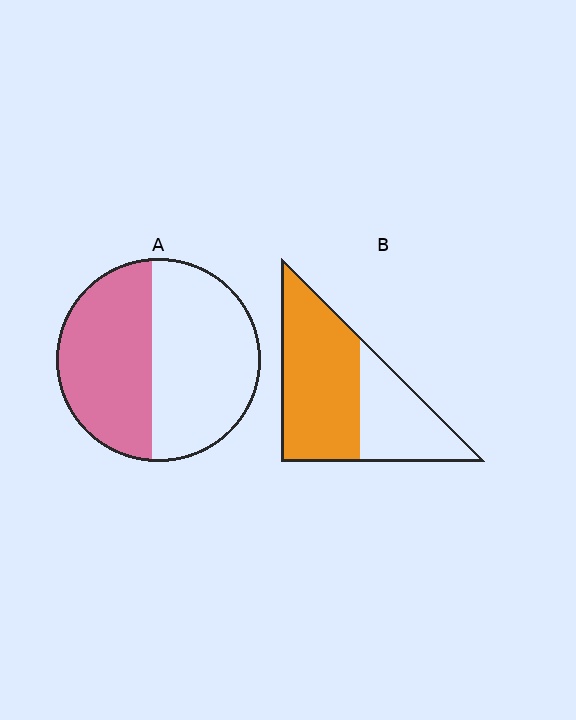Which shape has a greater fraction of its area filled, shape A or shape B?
Shape B.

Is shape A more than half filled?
No.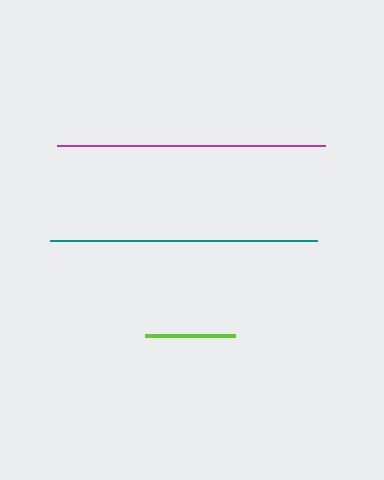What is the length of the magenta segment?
The magenta segment is approximately 267 pixels long.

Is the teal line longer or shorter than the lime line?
The teal line is longer than the lime line.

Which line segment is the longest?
The magenta line is the longest at approximately 267 pixels.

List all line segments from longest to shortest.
From longest to shortest: magenta, teal, lime.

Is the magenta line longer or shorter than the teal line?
The magenta line is longer than the teal line.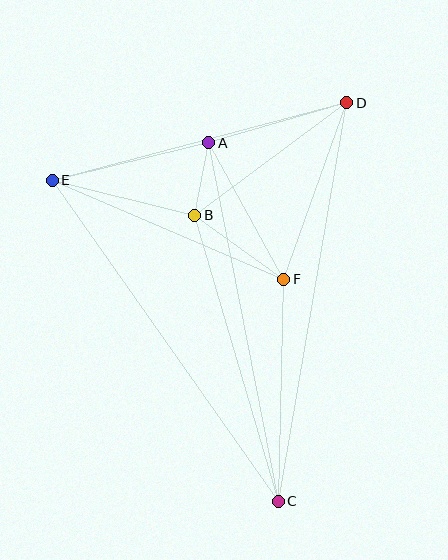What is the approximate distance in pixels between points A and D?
The distance between A and D is approximately 144 pixels.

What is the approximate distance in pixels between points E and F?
The distance between E and F is approximately 252 pixels.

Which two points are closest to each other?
Points A and B are closest to each other.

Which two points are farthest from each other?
Points C and D are farthest from each other.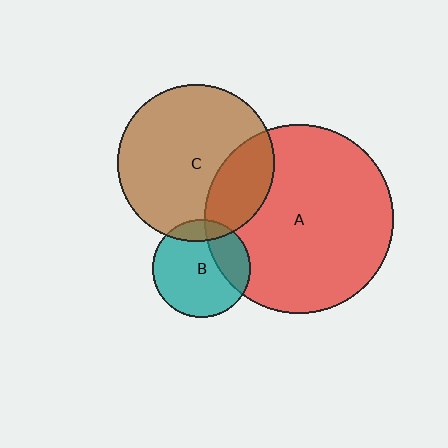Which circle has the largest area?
Circle A (red).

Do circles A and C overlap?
Yes.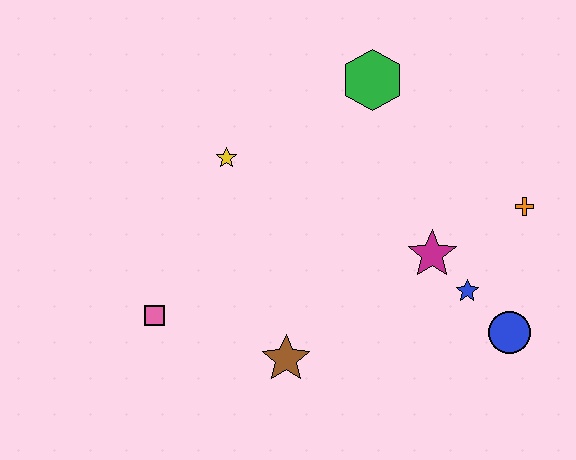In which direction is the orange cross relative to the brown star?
The orange cross is to the right of the brown star.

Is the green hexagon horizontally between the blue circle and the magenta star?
No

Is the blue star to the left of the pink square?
No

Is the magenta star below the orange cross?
Yes